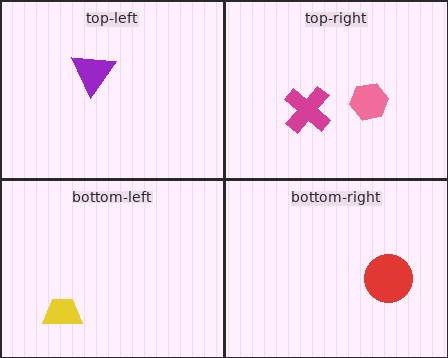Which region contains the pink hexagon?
The top-right region.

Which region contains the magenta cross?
The top-right region.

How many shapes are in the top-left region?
1.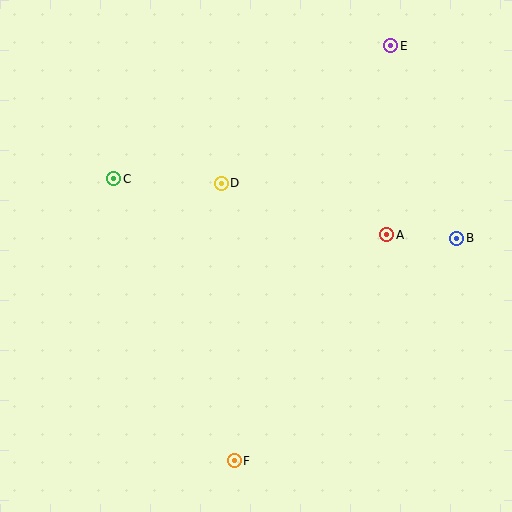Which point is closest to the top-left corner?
Point C is closest to the top-left corner.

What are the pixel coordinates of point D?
Point D is at (221, 183).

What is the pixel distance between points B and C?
The distance between B and C is 348 pixels.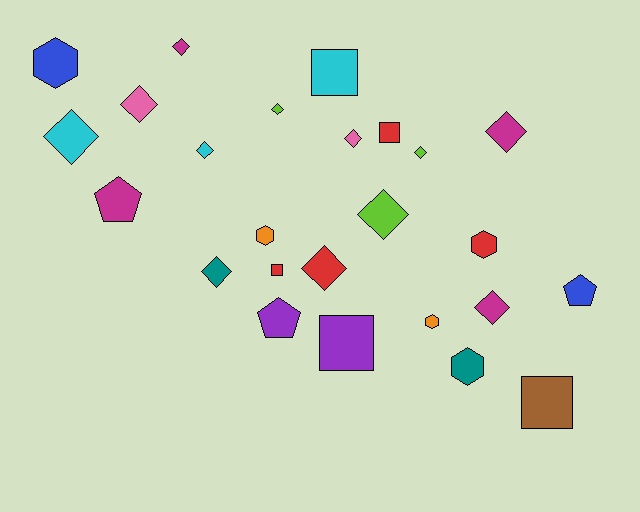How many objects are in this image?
There are 25 objects.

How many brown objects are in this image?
There is 1 brown object.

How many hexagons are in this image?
There are 5 hexagons.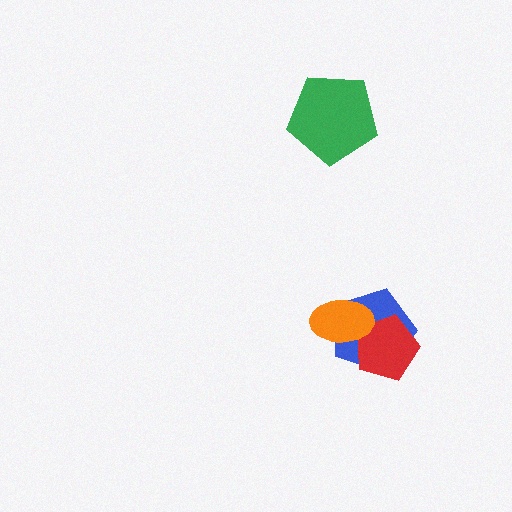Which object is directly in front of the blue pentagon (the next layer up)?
The red pentagon is directly in front of the blue pentagon.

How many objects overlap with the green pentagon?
0 objects overlap with the green pentagon.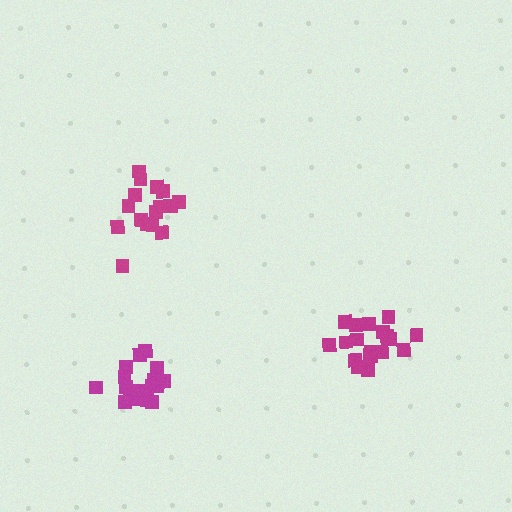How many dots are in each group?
Group 1: 16 dots, Group 2: 18 dots, Group 3: 20 dots (54 total).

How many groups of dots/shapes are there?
There are 3 groups.